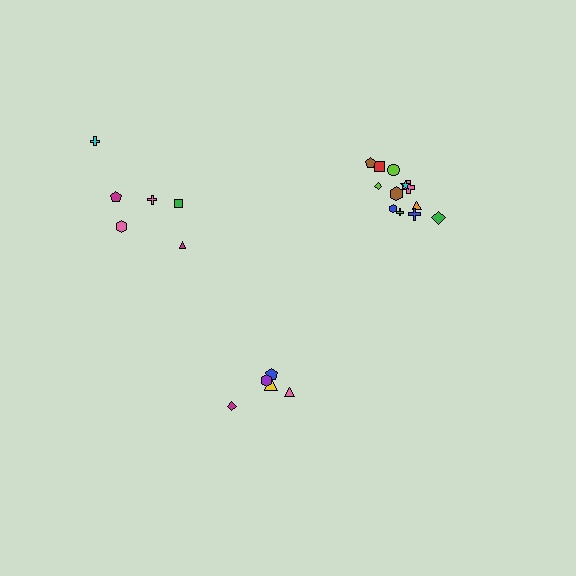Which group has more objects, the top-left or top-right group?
The top-right group.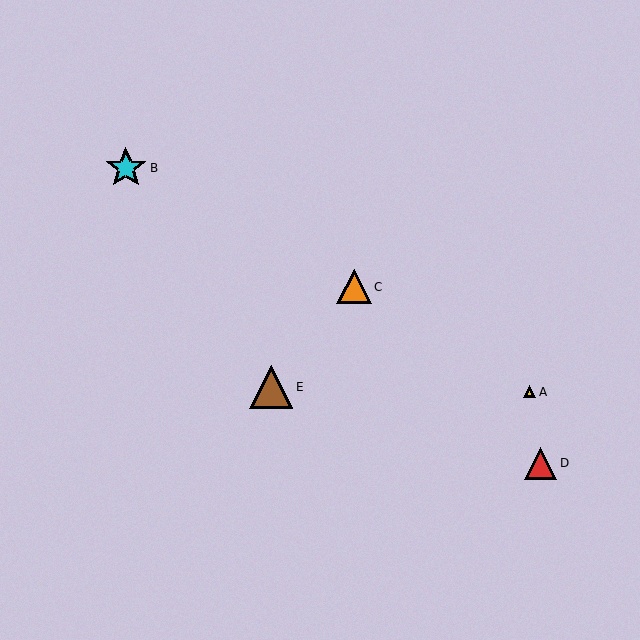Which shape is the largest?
The brown triangle (labeled E) is the largest.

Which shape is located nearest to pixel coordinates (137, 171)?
The cyan star (labeled B) at (126, 168) is nearest to that location.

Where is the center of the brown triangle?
The center of the brown triangle is at (271, 387).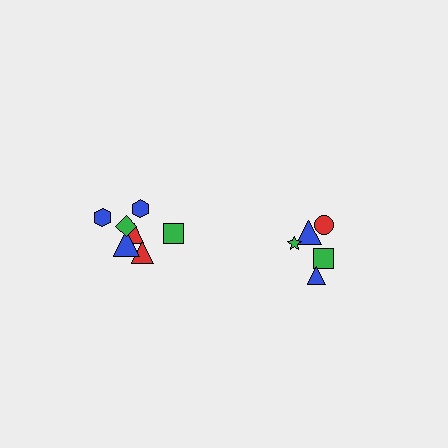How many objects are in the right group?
There are 5 objects.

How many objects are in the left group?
There are 7 objects.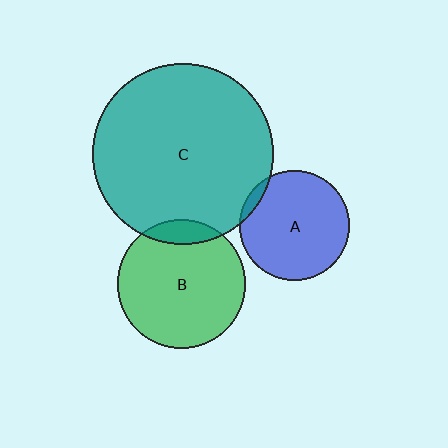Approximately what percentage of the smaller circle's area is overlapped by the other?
Approximately 5%.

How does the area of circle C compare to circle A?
Approximately 2.7 times.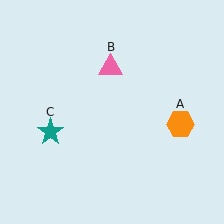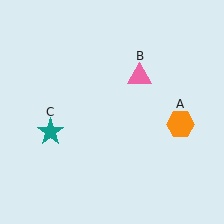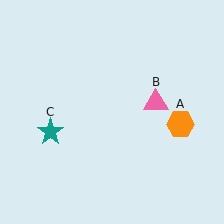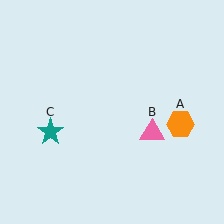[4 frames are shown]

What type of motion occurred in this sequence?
The pink triangle (object B) rotated clockwise around the center of the scene.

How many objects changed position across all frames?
1 object changed position: pink triangle (object B).